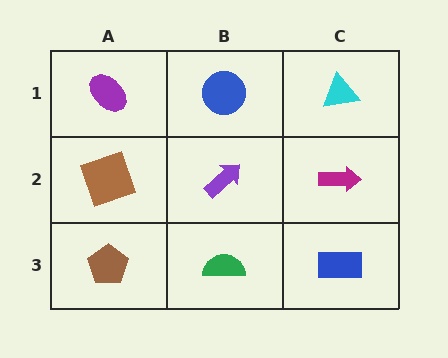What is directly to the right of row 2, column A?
A purple arrow.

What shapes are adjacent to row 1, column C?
A magenta arrow (row 2, column C), a blue circle (row 1, column B).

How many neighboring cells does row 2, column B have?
4.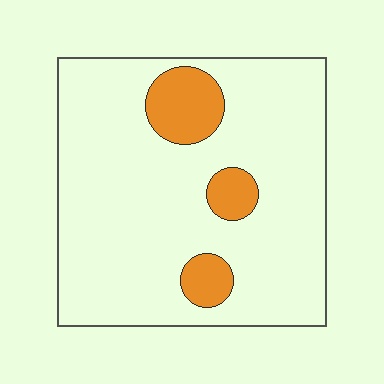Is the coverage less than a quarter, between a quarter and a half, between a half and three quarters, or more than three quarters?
Less than a quarter.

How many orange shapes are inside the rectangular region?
3.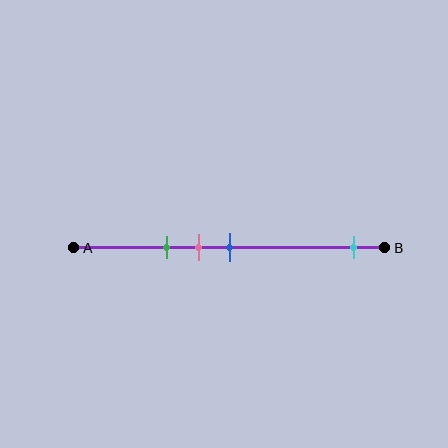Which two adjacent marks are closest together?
The pink and blue marks are the closest adjacent pair.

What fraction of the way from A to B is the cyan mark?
The cyan mark is approximately 90% (0.9) of the way from A to B.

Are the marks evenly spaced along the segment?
No, the marks are not evenly spaced.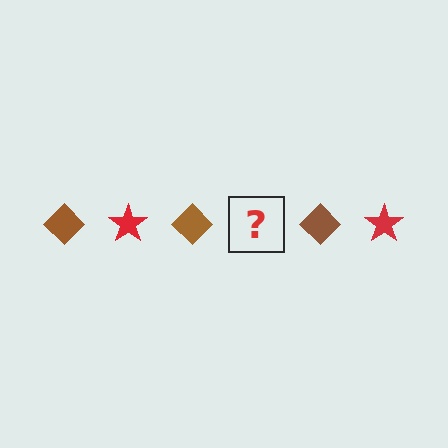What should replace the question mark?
The question mark should be replaced with a red star.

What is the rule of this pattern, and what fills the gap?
The rule is that the pattern alternates between brown diamond and red star. The gap should be filled with a red star.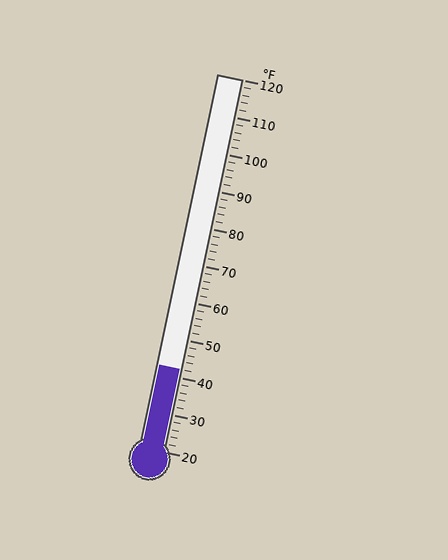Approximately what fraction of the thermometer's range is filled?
The thermometer is filled to approximately 20% of its range.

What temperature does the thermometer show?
The thermometer shows approximately 42°F.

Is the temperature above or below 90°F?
The temperature is below 90°F.